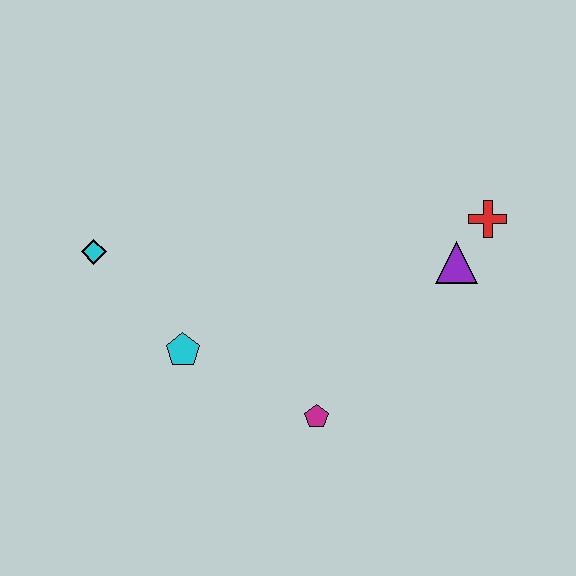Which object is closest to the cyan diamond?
The cyan pentagon is closest to the cyan diamond.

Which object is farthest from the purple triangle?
The cyan diamond is farthest from the purple triangle.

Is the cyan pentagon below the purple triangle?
Yes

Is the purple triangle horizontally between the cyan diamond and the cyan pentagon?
No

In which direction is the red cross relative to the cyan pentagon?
The red cross is to the right of the cyan pentagon.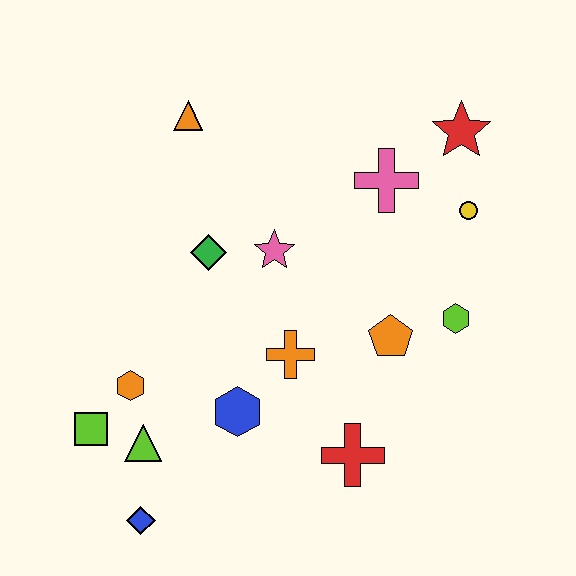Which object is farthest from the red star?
The blue diamond is farthest from the red star.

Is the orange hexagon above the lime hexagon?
No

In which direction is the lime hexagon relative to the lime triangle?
The lime hexagon is to the right of the lime triangle.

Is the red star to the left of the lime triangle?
No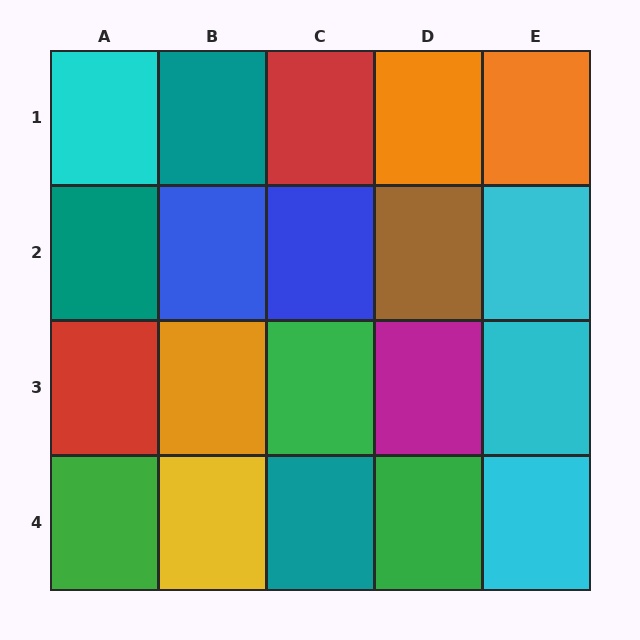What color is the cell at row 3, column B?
Orange.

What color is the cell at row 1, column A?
Cyan.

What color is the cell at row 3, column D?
Magenta.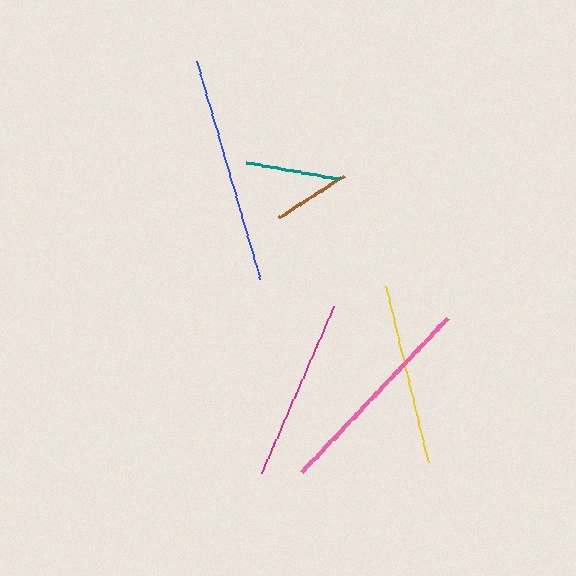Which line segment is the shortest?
The brown line is the shortest at approximately 77 pixels.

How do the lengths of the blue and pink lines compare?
The blue and pink lines are approximately the same length.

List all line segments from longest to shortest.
From longest to shortest: blue, pink, yellow, magenta, teal, brown.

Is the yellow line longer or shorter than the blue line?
The blue line is longer than the yellow line.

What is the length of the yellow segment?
The yellow segment is approximately 182 pixels long.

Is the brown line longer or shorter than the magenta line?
The magenta line is longer than the brown line.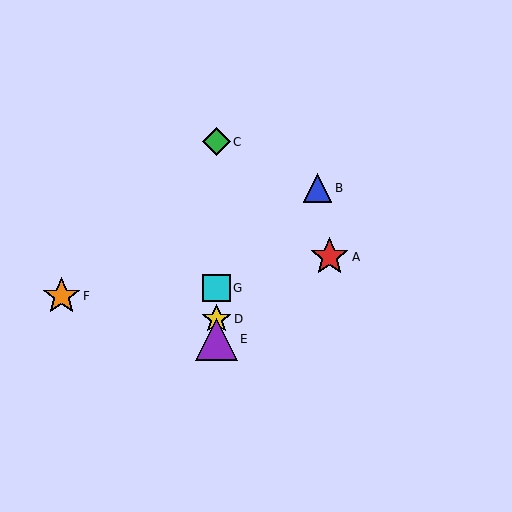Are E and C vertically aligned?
Yes, both are at x≈217.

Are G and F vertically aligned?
No, G is at x≈217 and F is at x≈61.